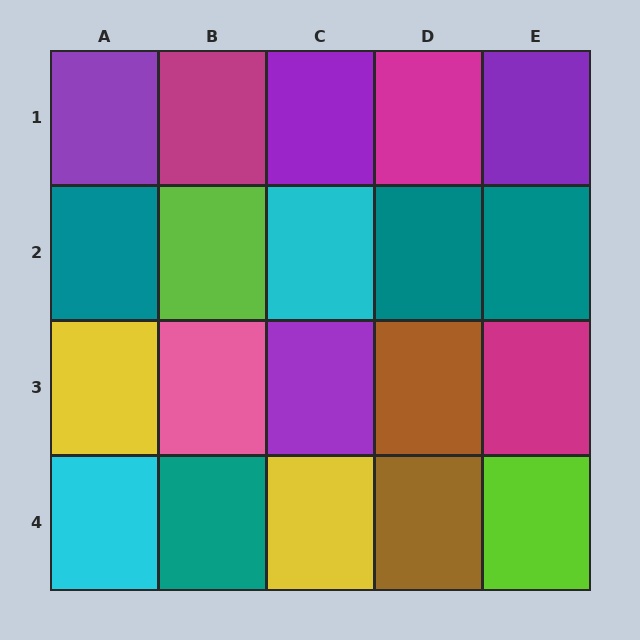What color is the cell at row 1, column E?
Purple.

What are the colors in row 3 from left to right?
Yellow, pink, purple, brown, magenta.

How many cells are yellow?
2 cells are yellow.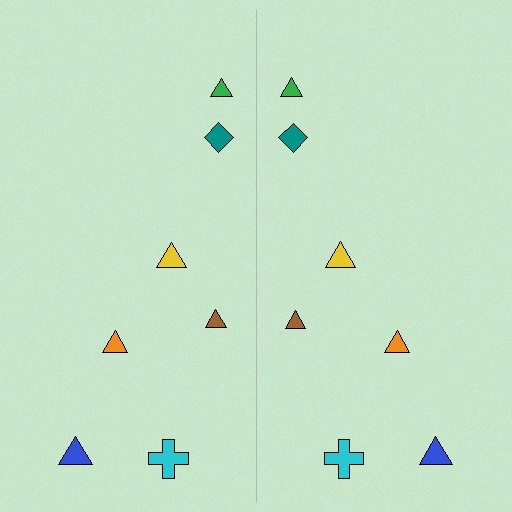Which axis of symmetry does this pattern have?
The pattern has a vertical axis of symmetry running through the center of the image.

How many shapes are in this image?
There are 14 shapes in this image.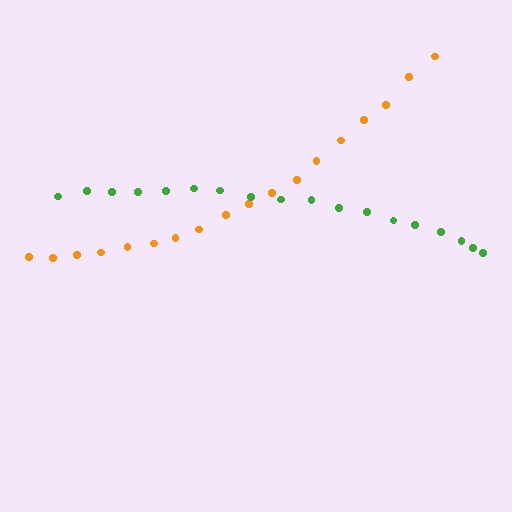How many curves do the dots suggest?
There are 2 distinct paths.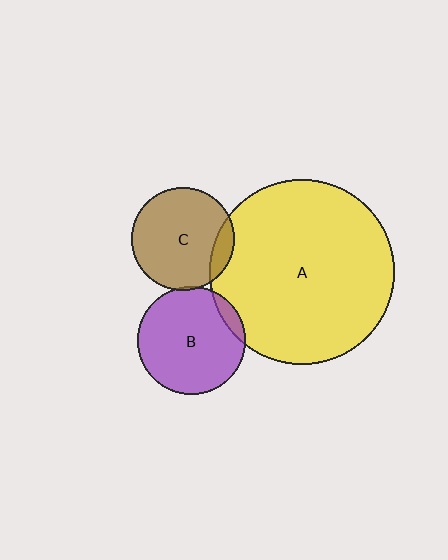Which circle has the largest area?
Circle A (yellow).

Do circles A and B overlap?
Yes.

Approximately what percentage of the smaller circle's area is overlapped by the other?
Approximately 5%.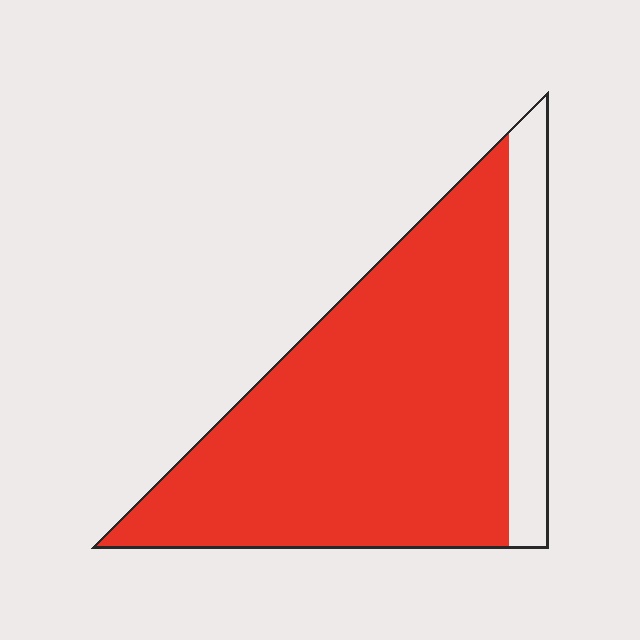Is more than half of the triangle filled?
Yes.